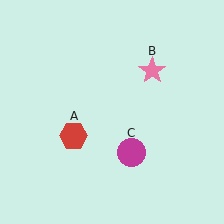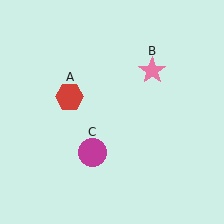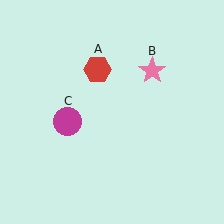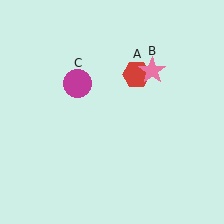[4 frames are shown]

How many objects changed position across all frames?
2 objects changed position: red hexagon (object A), magenta circle (object C).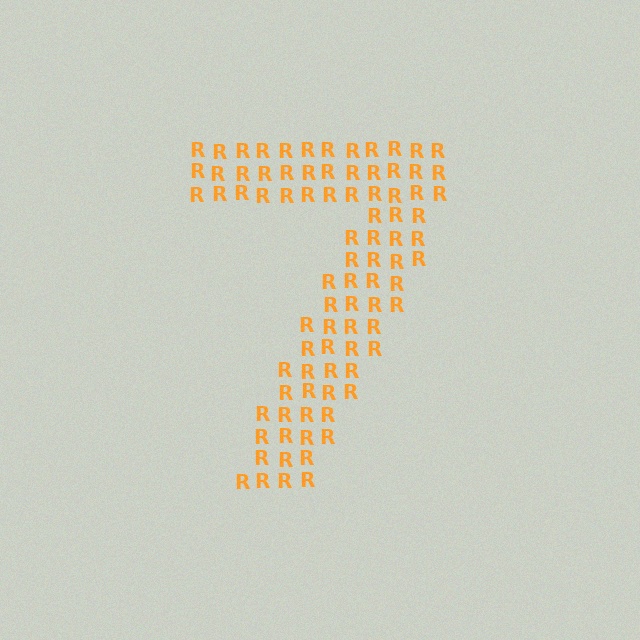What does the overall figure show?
The overall figure shows the digit 7.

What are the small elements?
The small elements are letter R's.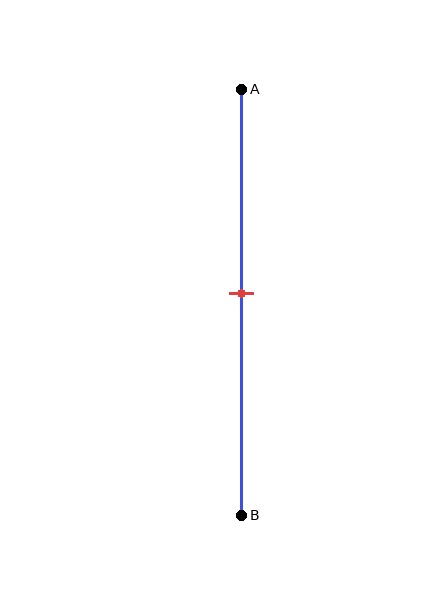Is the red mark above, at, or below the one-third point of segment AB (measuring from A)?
The red mark is below the one-third point of segment AB.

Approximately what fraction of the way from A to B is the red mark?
The red mark is approximately 50% of the way from A to B.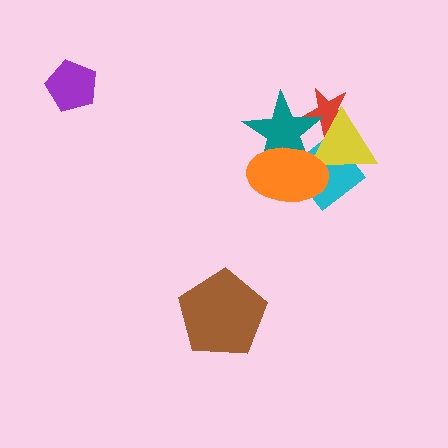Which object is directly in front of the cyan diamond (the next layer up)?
The yellow triangle is directly in front of the cyan diamond.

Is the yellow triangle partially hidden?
Yes, it is partially covered by another shape.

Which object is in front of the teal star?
The orange ellipse is in front of the teal star.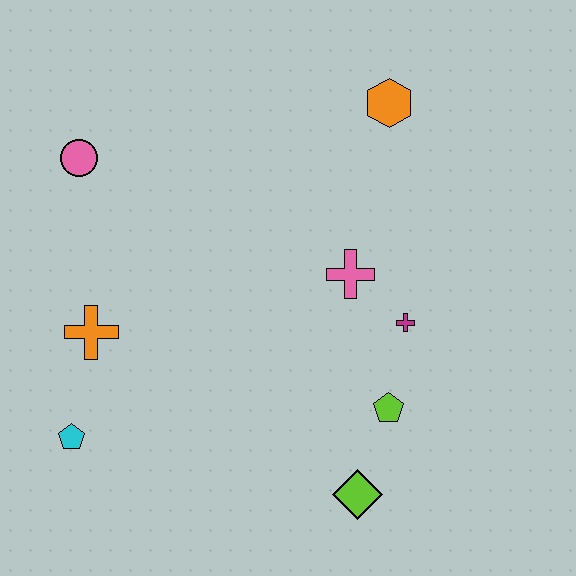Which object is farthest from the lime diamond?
The pink circle is farthest from the lime diamond.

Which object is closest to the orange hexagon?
The pink cross is closest to the orange hexagon.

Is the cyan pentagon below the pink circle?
Yes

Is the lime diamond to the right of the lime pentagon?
No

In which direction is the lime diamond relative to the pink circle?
The lime diamond is below the pink circle.